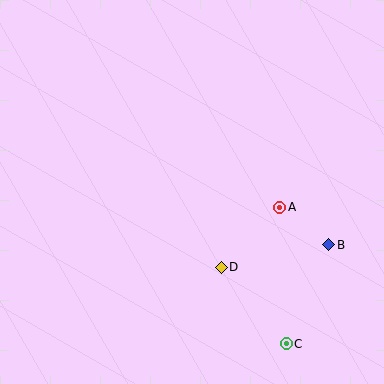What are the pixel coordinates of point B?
Point B is at (329, 245).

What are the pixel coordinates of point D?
Point D is at (221, 267).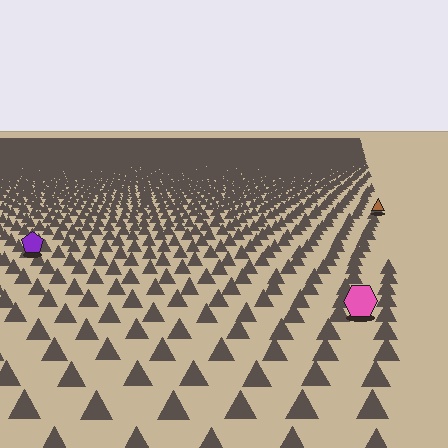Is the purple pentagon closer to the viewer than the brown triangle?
Yes. The purple pentagon is closer — you can tell from the texture gradient: the ground texture is coarser near it.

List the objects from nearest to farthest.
From nearest to farthest: the pink hexagon, the purple pentagon, the brown triangle.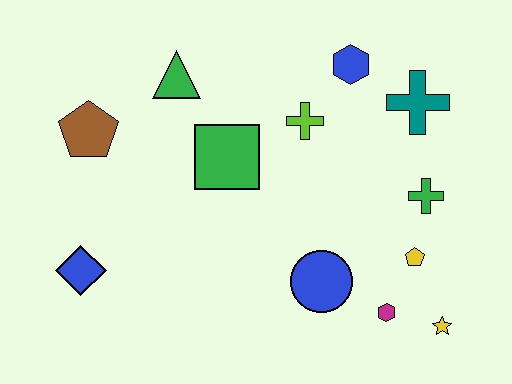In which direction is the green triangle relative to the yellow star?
The green triangle is to the left of the yellow star.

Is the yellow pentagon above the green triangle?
No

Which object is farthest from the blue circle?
The brown pentagon is farthest from the blue circle.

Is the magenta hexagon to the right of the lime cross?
Yes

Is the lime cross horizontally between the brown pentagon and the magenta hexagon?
Yes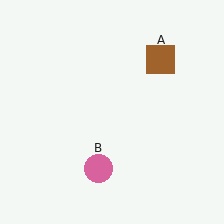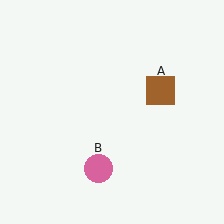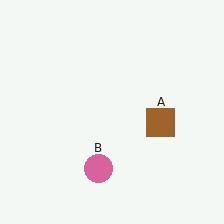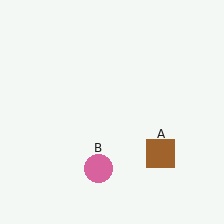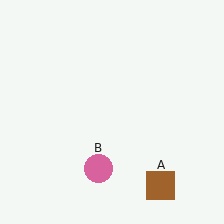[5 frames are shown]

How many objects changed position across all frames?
1 object changed position: brown square (object A).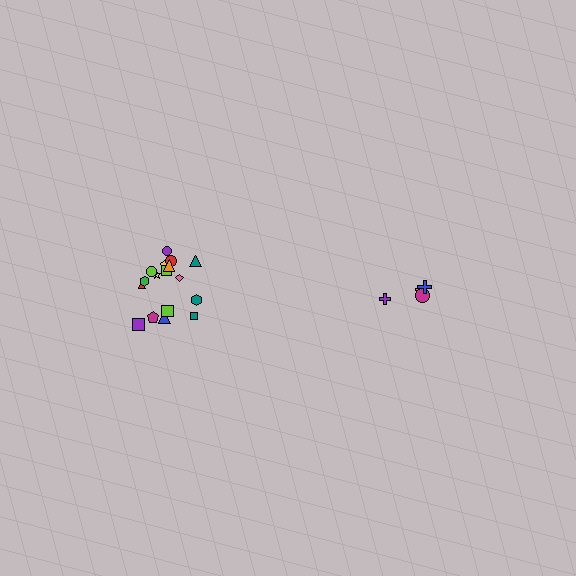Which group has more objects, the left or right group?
The left group.